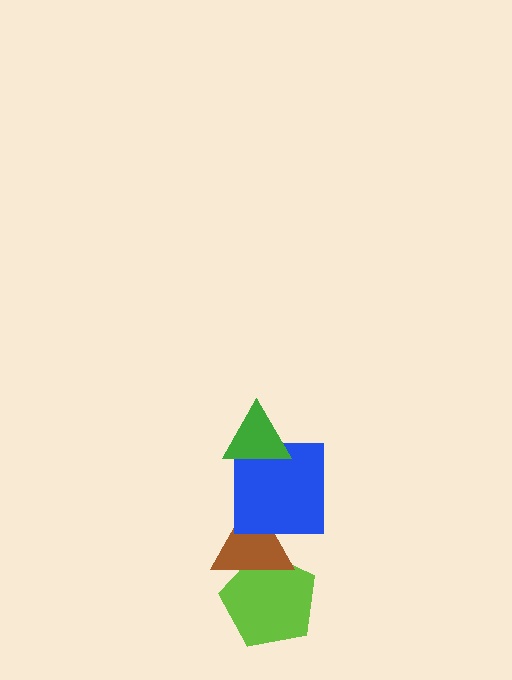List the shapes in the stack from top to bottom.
From top to bottom: the green triangle, the blue square, the brown triangle, the lime pentagon.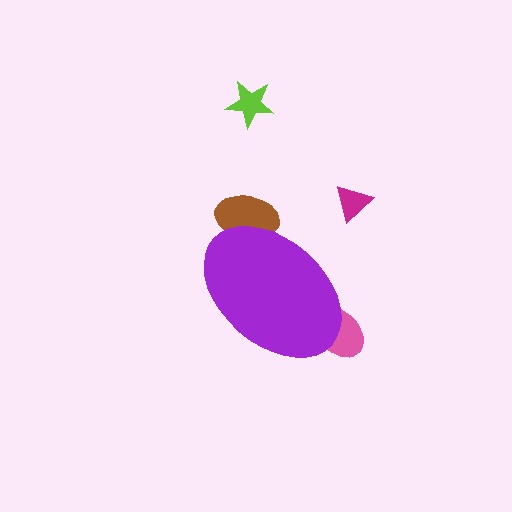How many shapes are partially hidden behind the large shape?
2 shapes are partially hidden.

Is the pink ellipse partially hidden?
Yes, the pink ellipse is partially hidden behind the purple ellipse.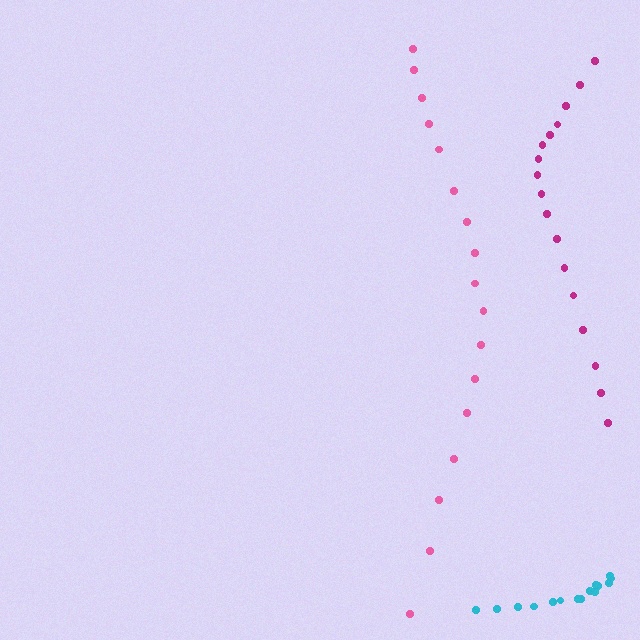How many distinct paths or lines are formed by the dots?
There are 3 distinct paths.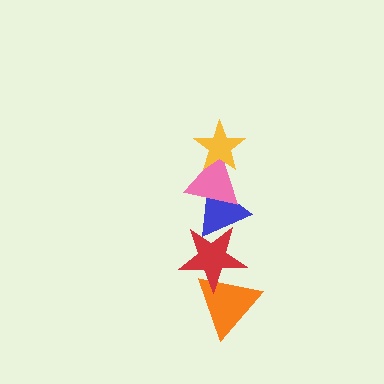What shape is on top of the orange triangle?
The red star is on top of the orange triangle.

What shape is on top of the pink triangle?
The yellow star is on top of the pink triangle.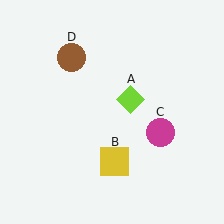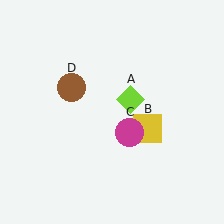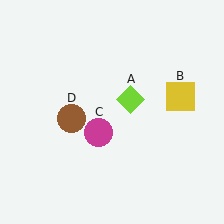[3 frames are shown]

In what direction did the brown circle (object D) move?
The brown circle (object D) moved down.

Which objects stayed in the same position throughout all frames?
Lime diamond (object A) remained stationary.